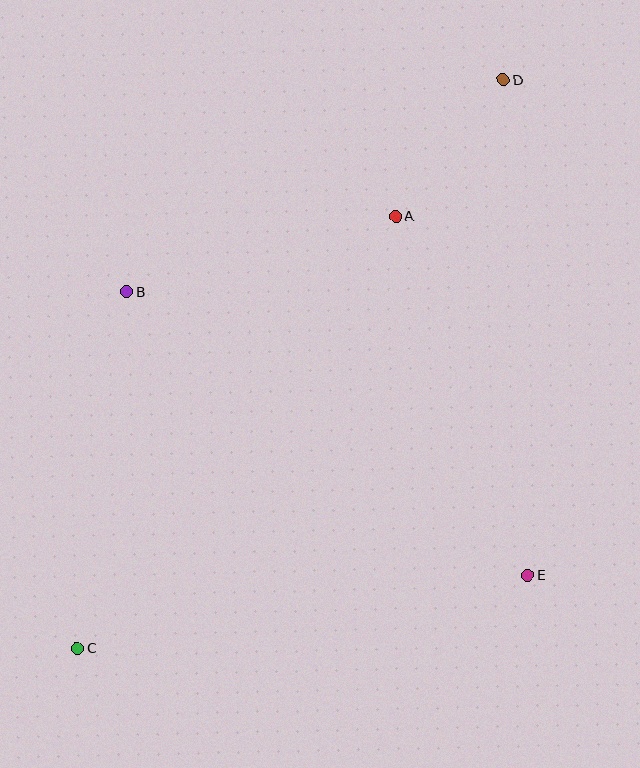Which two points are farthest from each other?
Points C and D are farthest from each other.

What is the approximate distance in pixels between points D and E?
The distance between D and E is approximately 496 pixels.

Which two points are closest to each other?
Points A and D are closest to each other.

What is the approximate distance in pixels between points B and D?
The distance between B and D is approximately 432 pixels.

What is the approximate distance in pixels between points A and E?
The distance between A and E is approximately 383 pixels.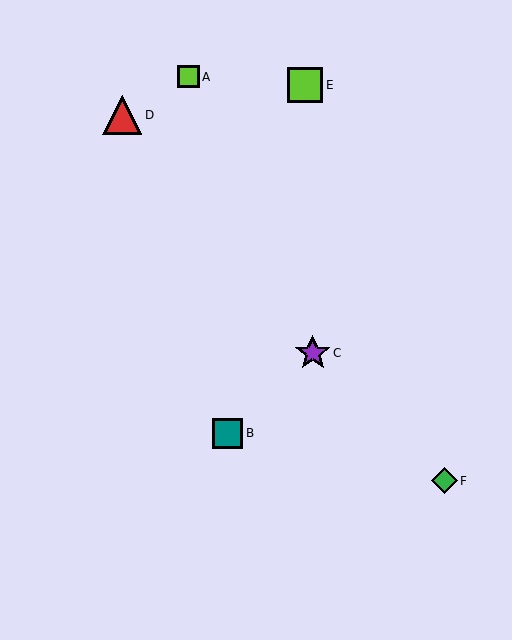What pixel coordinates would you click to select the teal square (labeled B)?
Click at (228, 433) to select the teal square B.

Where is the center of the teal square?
The center of the teal square is at (228, 433).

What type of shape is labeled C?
Shape C is a purple star.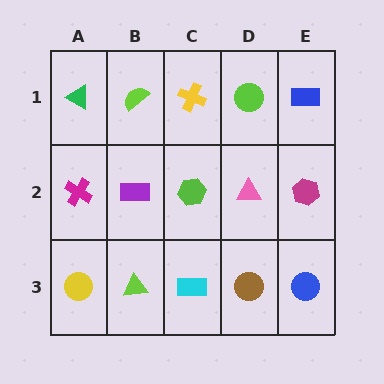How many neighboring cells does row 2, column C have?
4.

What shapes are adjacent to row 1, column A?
A magenta cross (row 2, column A), a lime semicircle (row 1, column B).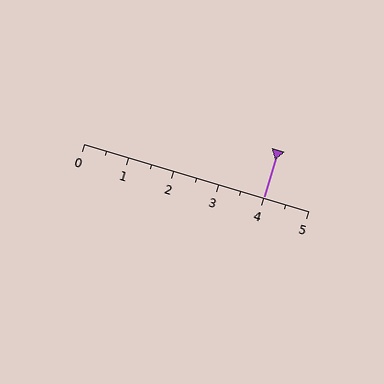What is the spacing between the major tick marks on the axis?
The major ticks are spaced 1 apart.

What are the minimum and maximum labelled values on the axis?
The axis runs from 0 to 5.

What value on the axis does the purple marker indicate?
The marker indicates approximately 4.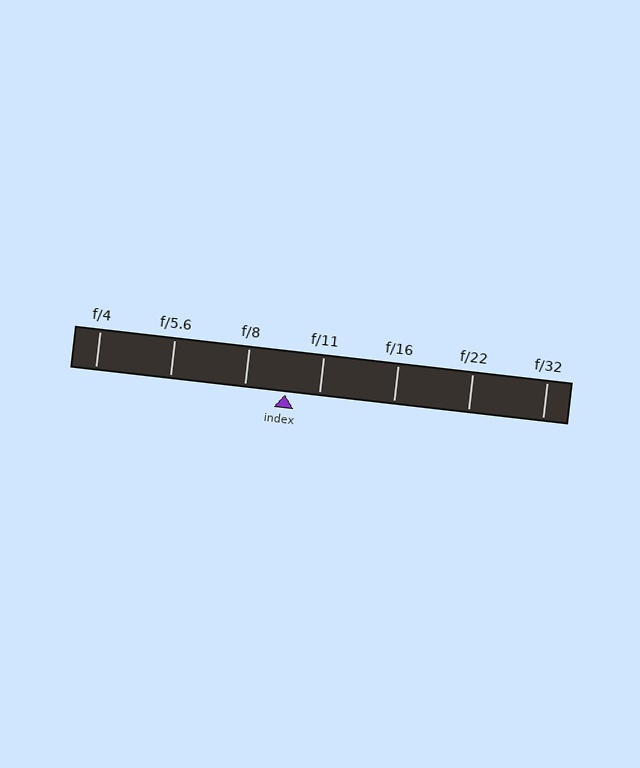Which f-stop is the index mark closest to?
The index mark is closest to f/11.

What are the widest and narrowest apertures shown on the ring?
The widest aperture shown is f/4 and the narrowest is f/32.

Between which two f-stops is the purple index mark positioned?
The index mark is between f/8 and f/11.